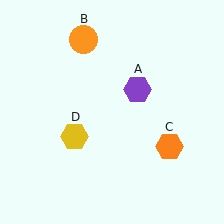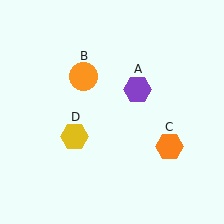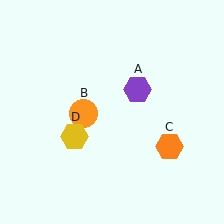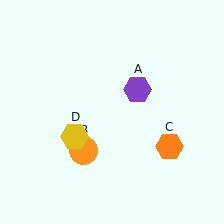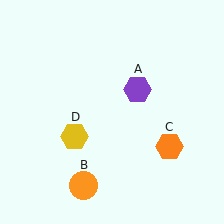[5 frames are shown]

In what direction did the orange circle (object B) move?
The orange circle (object B) moved down.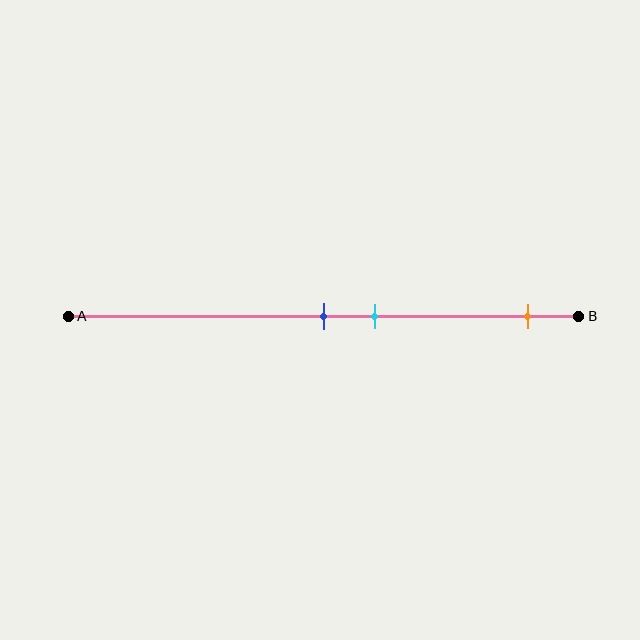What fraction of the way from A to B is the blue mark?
The blue mark is approximately 50% (0.5) of the way from A to B.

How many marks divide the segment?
There are 3 marks dividing the segment.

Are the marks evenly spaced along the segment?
No, the marks are not evenly spaced.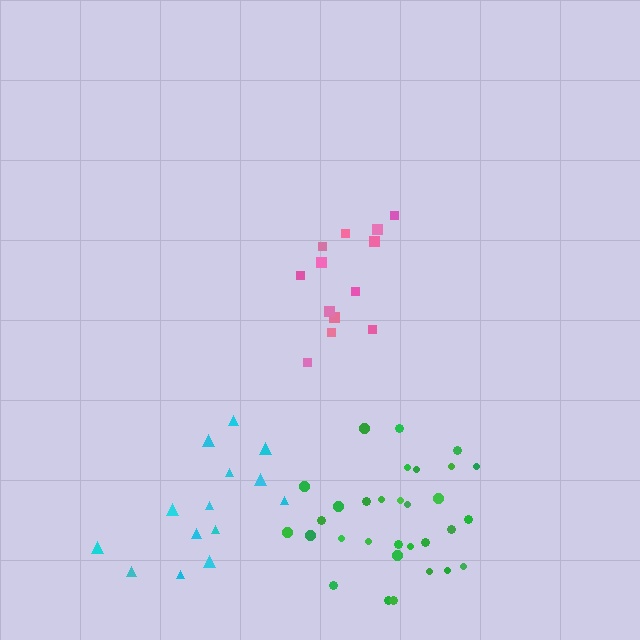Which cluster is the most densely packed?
Pink.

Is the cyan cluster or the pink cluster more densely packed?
Pink.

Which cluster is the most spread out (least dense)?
Cyan.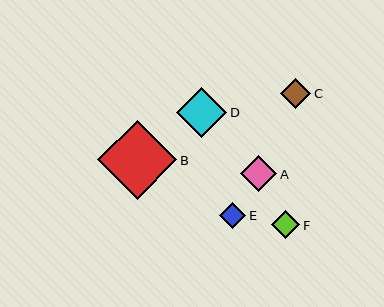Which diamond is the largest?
Diamond B is the largest with a size of approximately 79 pixels.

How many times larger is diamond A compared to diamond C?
Diamond A is approximately 1.2 times the size of diamond C.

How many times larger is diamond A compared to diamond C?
Diamond A is approximately 1.2 times the size of diamond C.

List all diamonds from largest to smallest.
From largest to smallest: B, D, A, C, F, E.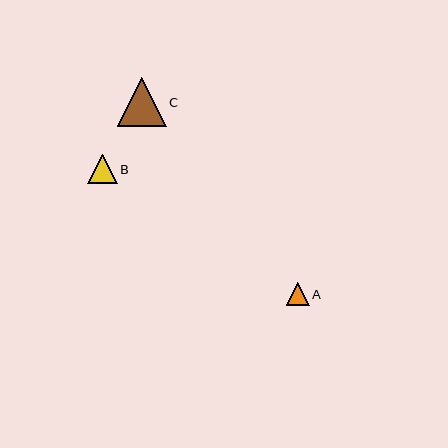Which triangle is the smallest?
Triangle A is the smallest with a size of approximately 23 pixels.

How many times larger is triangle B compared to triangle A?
Triangle B is approximately 1.3 times the size of triangle A.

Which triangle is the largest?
Triangle C is the largest with a size of approximately 49 pixels.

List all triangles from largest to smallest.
From largest to smallest: C, B, A.